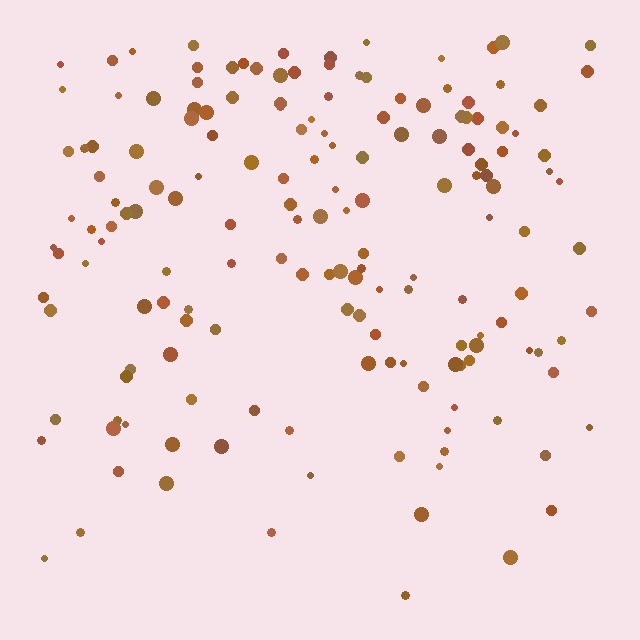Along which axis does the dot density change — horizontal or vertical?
Vertical.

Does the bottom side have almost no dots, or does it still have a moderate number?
Still a moderate number, just noticeably fewer than the top.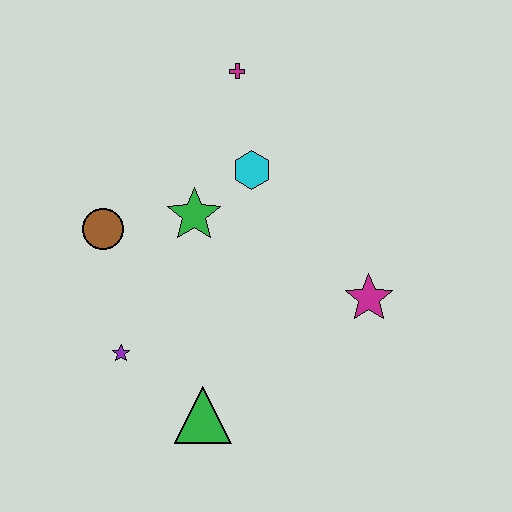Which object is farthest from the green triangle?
The magenta cross is farthest from the green triangle.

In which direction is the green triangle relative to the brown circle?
The green triangle is below the brown circle.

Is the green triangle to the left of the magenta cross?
Yes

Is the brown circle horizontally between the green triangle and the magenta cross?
No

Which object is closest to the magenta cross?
The cyan hexagon is closest to the magenta cross.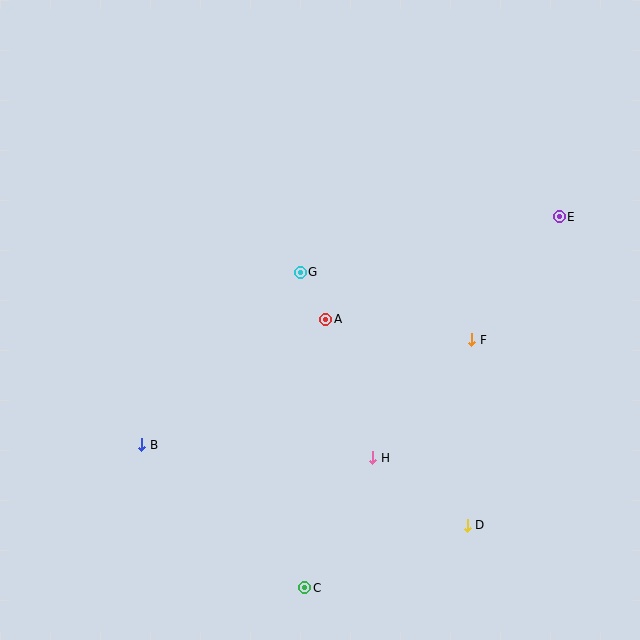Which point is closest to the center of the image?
Point A at (326, 319) is closest to the center.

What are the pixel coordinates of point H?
Point H is at (373, 458).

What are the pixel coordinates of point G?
Point G is at (300, 272).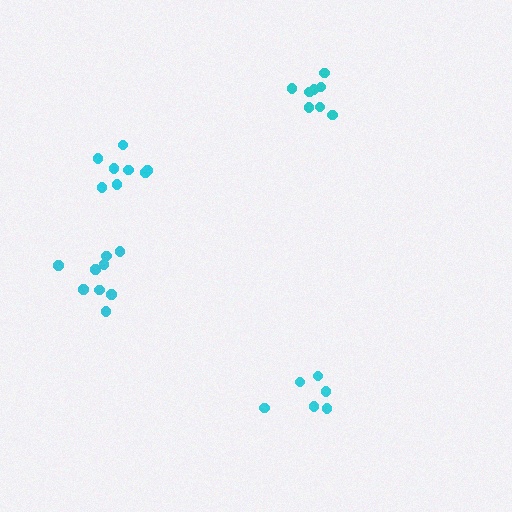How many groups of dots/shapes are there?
There are 4 groups.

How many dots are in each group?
Group 1: 8 dots, Group 2: 9 dots, Group 3: 6 dots, Group 4: 8 dots (31 total).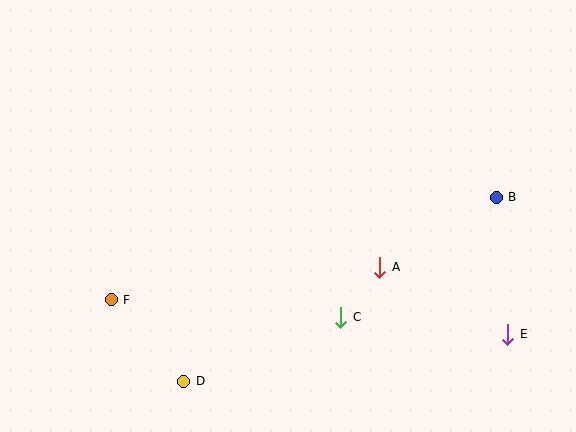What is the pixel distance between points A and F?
The distance between A and F is 270 pixels.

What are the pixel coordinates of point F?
Point F is at (111, 300).